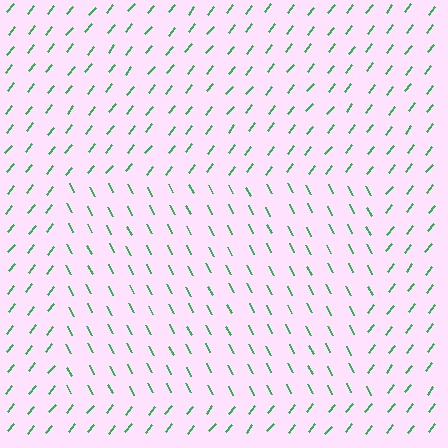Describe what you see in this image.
The image is filled with small green line segments. A rectangle region in the image has lines oriented differently from the surrounding lines, creating a visible texture boundary.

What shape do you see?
I see a rectangle.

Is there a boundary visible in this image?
Yes, there is a texture boundary formed by a change in line orientation.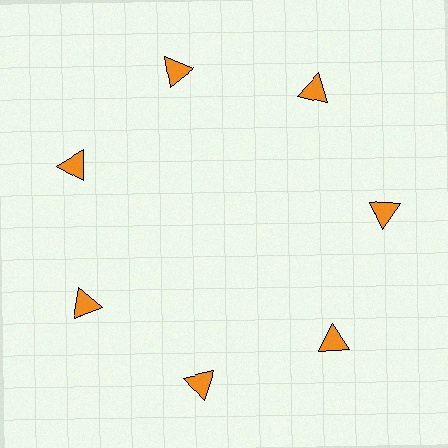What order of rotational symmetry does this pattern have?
This pattern has 7-fold rotational symmetry.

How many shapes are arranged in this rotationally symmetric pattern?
There are 7 shapes, arranged in 7 groups of 1.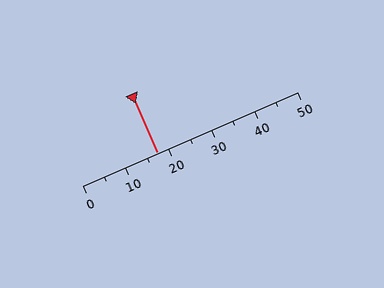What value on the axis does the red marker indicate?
The marker indicates approximately 17.5.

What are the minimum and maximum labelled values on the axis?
The axis runs from 0 to 50.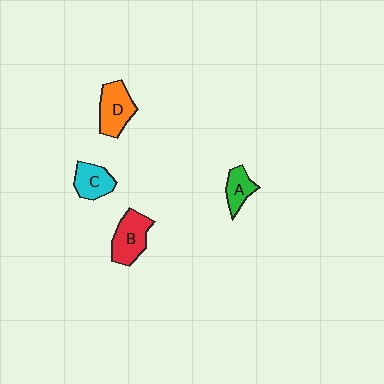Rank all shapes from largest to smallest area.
From largest to smallest: B (red), D (orange), C (cyan), A (green).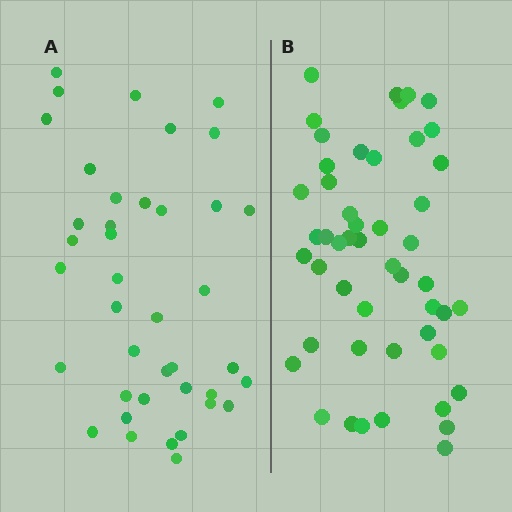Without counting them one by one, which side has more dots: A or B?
Region B (the right region) has more dots.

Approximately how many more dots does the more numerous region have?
Region B has roughly 8 or so more dots than region A.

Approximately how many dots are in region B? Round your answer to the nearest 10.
About 50 dots. (The exact count is 49, which rounds to 50.)